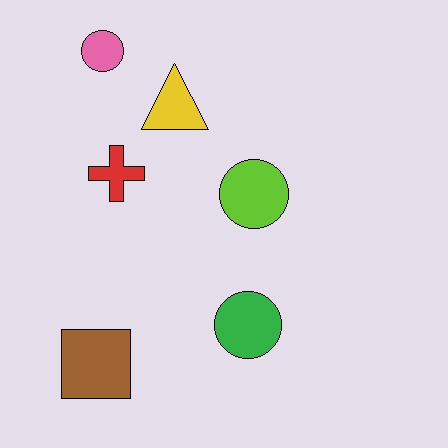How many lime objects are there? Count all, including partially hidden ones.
There is 1 lime object.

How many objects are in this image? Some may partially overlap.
There are 6 objects.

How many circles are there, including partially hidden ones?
There are 3 circles.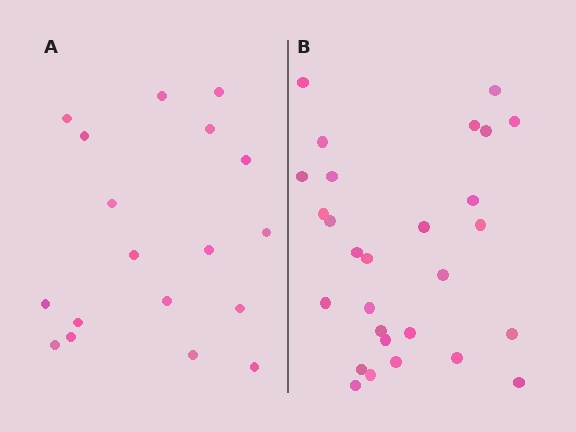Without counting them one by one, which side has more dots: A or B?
Region B (the right region) has more dots.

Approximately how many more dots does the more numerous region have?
Region B has roughly 10 or so more dots than region A.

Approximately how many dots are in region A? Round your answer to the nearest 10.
About 20 dots. (The exact count is 18, which rounds to 20.)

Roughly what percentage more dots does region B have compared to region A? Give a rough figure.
About 55% more.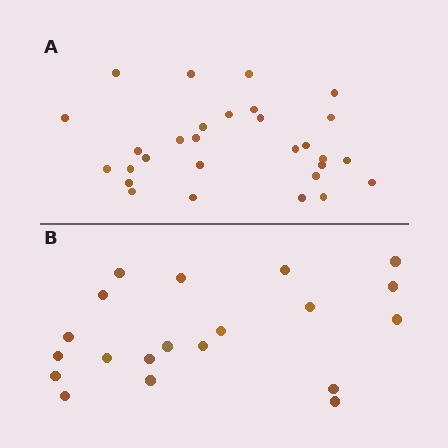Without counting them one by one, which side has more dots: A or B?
Region A (the top region) has more dots.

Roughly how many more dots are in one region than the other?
Region A has roughly 8 or so more dots than region B.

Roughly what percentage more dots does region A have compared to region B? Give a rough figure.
About 45% more.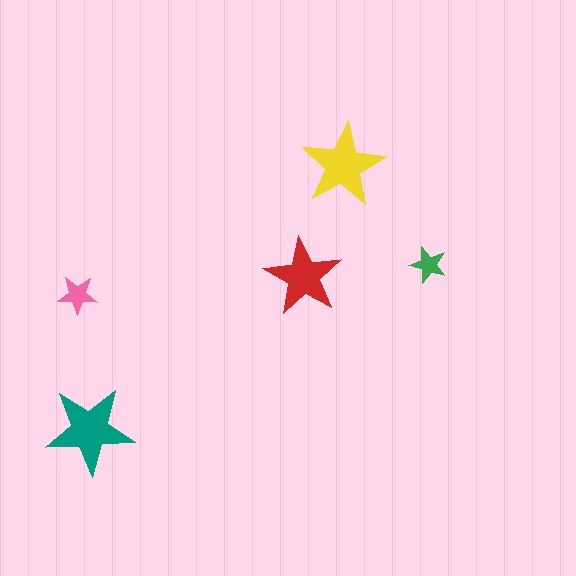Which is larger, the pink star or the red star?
The red one.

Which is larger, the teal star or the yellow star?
The teal one.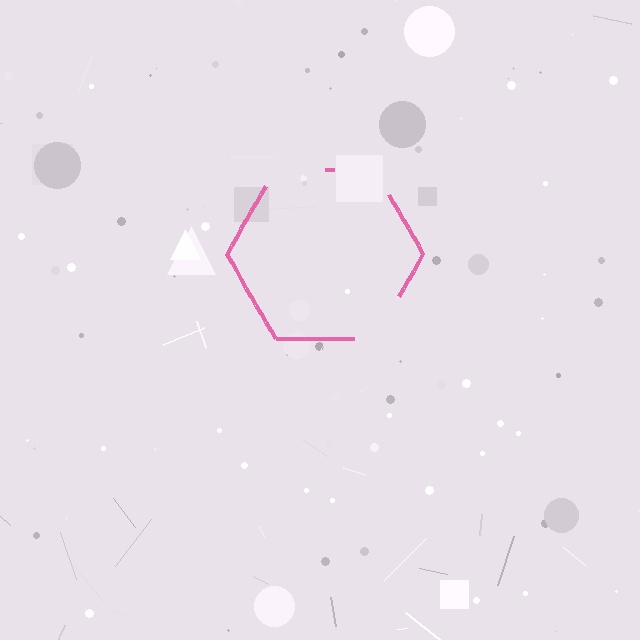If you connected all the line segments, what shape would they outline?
They would outline a hexagon.